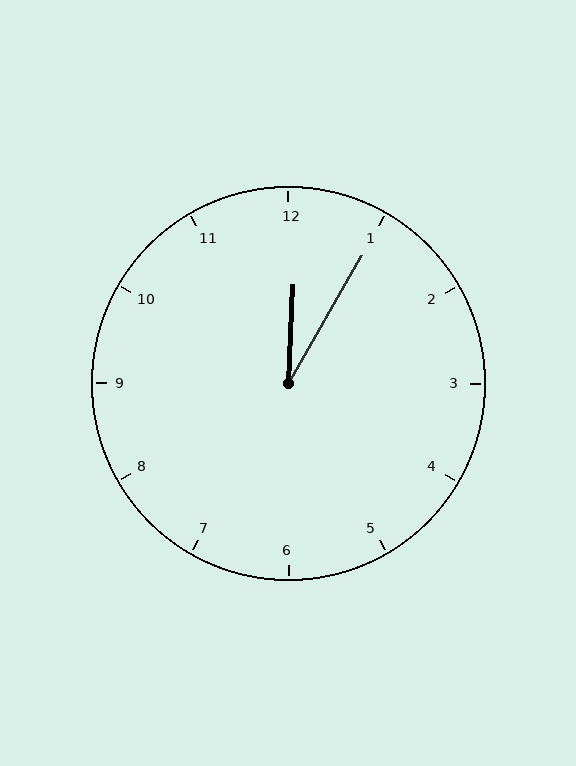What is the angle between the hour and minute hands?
Approximately 28 degrees.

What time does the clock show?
12:05.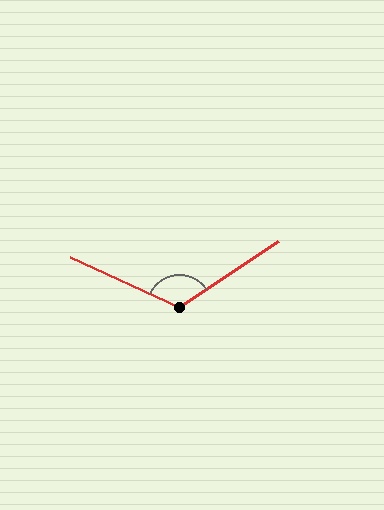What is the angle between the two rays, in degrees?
Approximately 122 degrees.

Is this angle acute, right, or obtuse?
It is obtuse.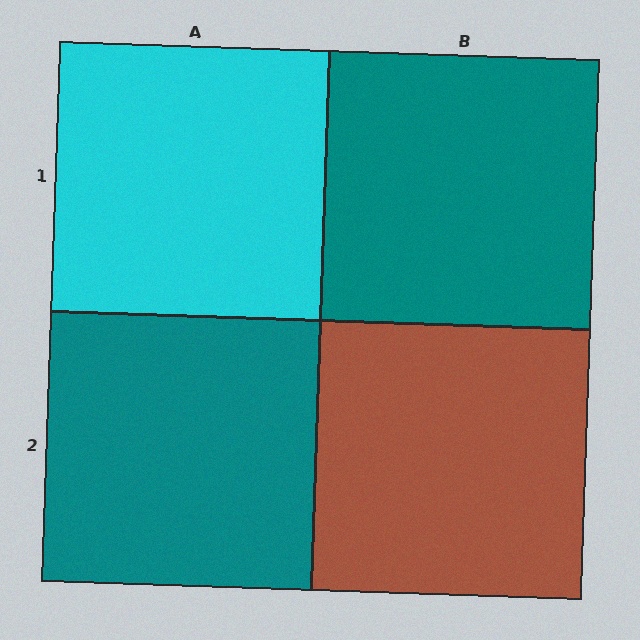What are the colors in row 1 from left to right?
Cyan, teal.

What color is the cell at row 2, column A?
Teal.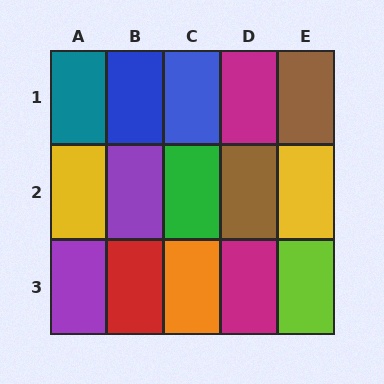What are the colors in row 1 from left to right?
Teal, blue, blue, magenta, brown.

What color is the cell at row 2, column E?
Yellow.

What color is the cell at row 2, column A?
Yellow.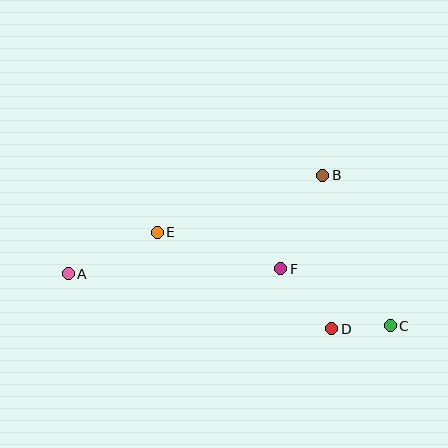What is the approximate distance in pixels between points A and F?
The distance between A and F is approximately 212 pixels.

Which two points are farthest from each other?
Points A and C are farthest from each other.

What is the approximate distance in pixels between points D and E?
The distance between D and E is approximately 199 pixels.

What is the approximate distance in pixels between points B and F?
The distance between B and F is approximately 103 pixels.